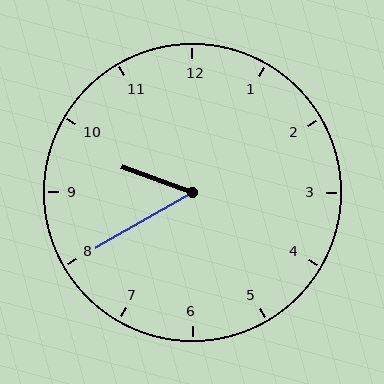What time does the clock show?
9:40.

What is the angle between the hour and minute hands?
Approximately 50 degrees.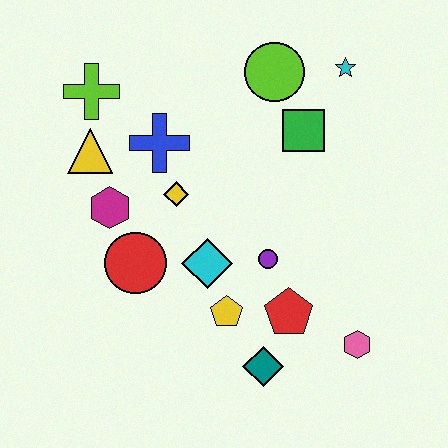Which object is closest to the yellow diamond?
The blue cross is closest to the yellow diamond.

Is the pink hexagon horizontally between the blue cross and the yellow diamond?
No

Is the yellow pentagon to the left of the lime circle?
Yes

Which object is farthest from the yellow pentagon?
The cyan star is farthest from the yellow pentagon.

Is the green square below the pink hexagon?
No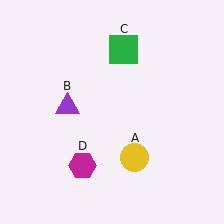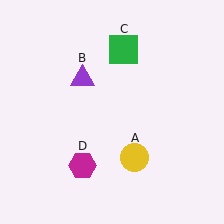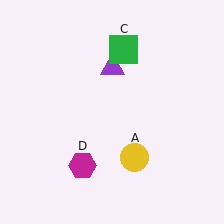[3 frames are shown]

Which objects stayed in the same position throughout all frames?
Yellow circle (object A) and green square (object C) and magenta hexagon (object D) remained stationary.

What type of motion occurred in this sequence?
The purple triangle (object B) rotated clockwise around the center of the scene.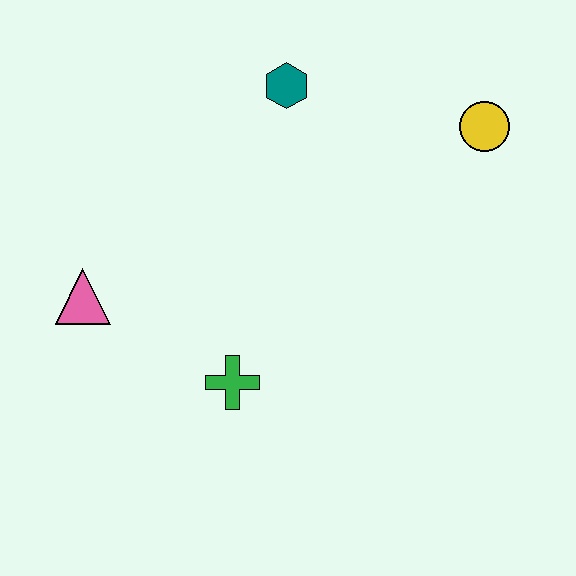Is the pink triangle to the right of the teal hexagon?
No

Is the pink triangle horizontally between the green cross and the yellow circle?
No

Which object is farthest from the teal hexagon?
The green cross is farthest from the teal hexagon.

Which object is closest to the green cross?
The pink triangle is closest to the green cross.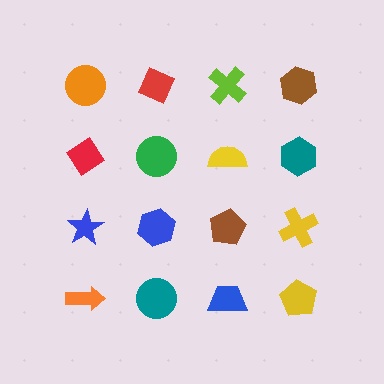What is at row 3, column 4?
A yellow cross.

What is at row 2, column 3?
A yellow semicircle.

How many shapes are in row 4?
4 shapes.